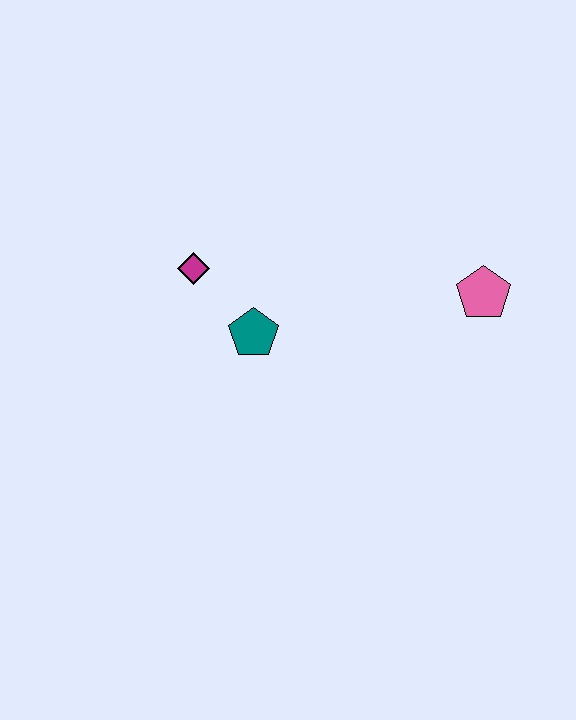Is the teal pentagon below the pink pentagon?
Yes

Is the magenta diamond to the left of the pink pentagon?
Yes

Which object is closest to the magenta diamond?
The teal pentagon is closest to the magenta diamond.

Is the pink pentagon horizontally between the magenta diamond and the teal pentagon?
No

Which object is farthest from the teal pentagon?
The pink pentagon is farthest from the teal pentagon.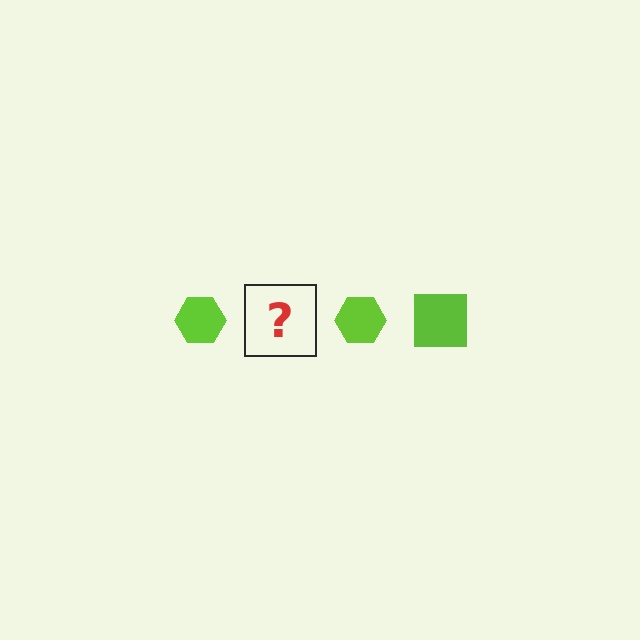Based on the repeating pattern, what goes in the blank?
The blank should be a lime square.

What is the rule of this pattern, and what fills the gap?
The rule is that the pattern cycles through hexagon, square shapes in lime. The gap should be filled with a lime square.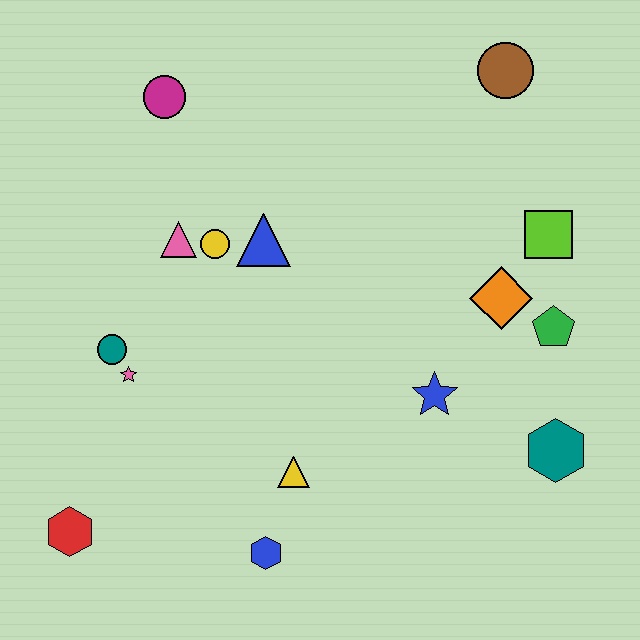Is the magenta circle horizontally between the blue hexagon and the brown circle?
No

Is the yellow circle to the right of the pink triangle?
Yes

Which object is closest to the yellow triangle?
The blue hexagon is closest to the yellow triangle.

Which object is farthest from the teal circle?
The brown circle is farthest from the teal circle.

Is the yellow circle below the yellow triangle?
No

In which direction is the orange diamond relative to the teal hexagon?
The orange diamond is above the teal hexagon.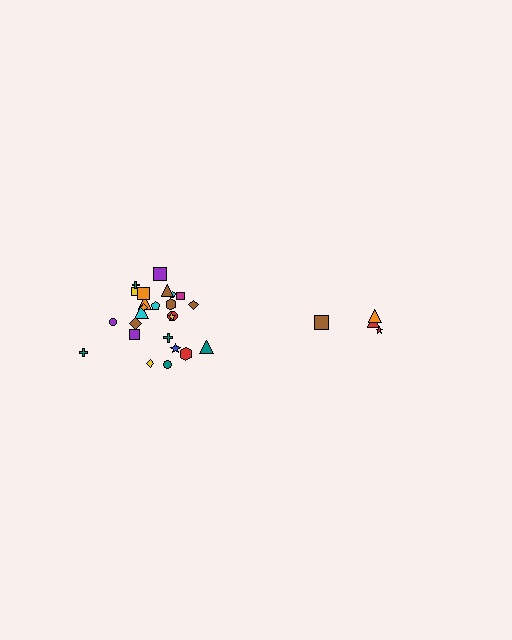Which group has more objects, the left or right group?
The left group.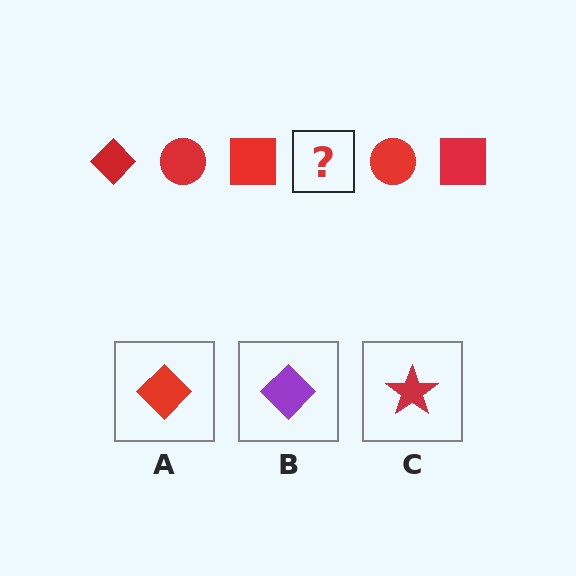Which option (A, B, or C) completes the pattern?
A.